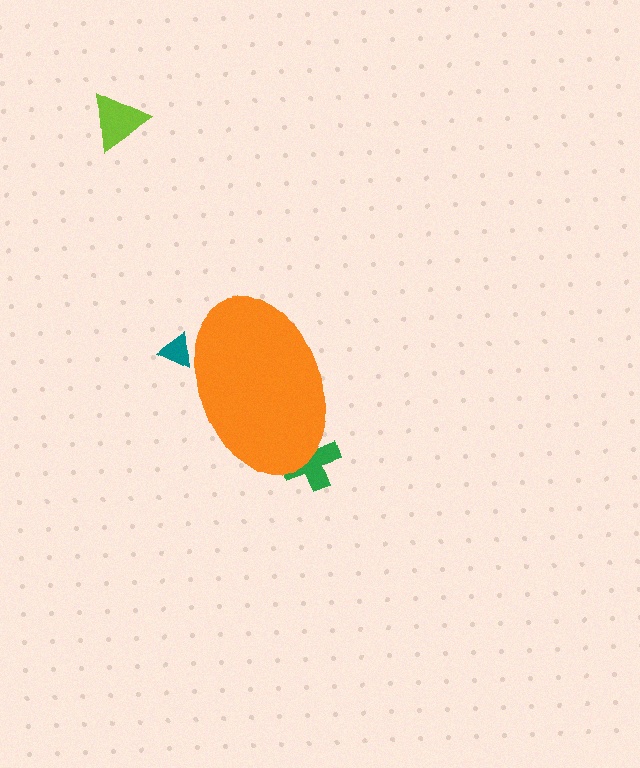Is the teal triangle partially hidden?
Yes, the teal triangle is partially hidden behind the orange ellipse.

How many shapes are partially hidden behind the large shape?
2 shapes are partially hidden.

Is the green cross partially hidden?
Yes, the green cross is partially hidden behind the orange ellipse.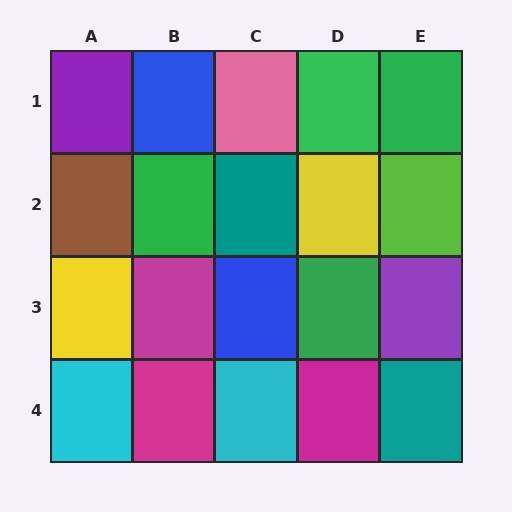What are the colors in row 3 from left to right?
Yellow, magenta, blue, green, purple.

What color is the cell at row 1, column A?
Purple.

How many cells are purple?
2 cells are purple.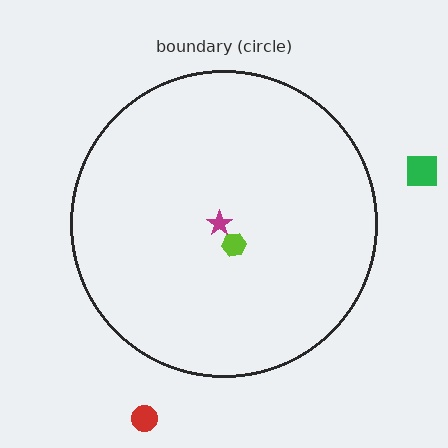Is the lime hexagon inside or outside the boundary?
Inside.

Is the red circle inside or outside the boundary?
Outside.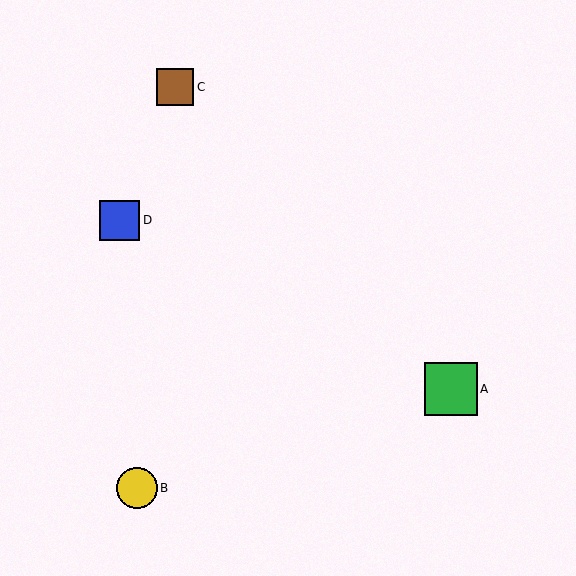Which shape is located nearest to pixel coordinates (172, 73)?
The brown square (labeled C) at (175, 87) is nearest to that location.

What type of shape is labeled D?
Shape D is a blue square.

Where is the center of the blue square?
The center of the blue square is at (119, 220).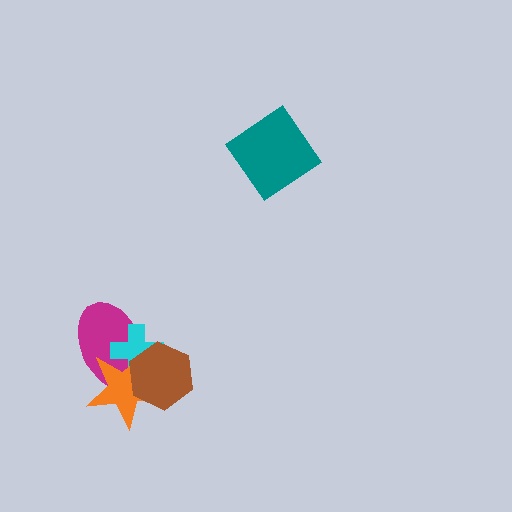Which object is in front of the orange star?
The brown hexagon is in front of the orange star.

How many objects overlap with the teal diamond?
0 objects overlap with the teal diamond.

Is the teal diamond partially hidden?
No, no other shape covers it.